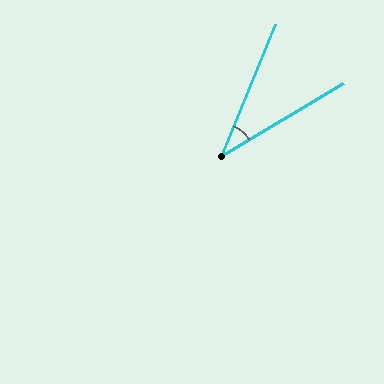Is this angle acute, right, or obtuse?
It is acute.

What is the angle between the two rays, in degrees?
Approximately 37 degrees.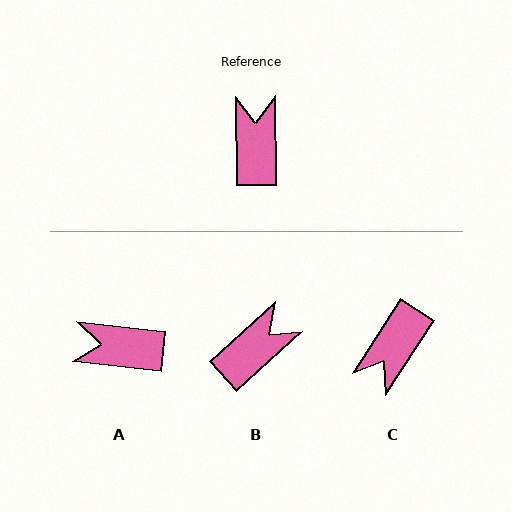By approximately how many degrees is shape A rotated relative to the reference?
Approximately 84 degrees counter-clockwise.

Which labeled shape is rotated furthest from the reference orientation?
C, about 147 degrees away.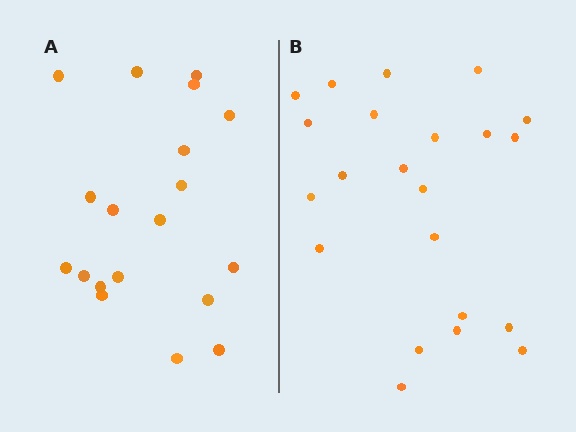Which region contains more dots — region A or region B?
Region B (the right region) has more dots.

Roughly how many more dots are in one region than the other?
Region B has just a few more — roughly 2 or 3 more dots than region A.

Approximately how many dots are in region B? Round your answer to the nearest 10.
About 20 dots. (The exact count is 22, which rounds to 20.)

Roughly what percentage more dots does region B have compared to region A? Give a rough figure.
About 15% more.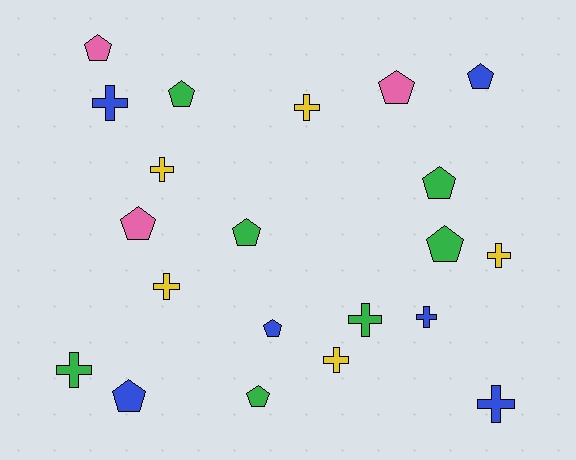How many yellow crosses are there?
There are 5 yellow crosses.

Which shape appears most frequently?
Pentagon, with 11 objects.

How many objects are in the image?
There are 21 objects.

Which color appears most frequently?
Green, with 7 objects.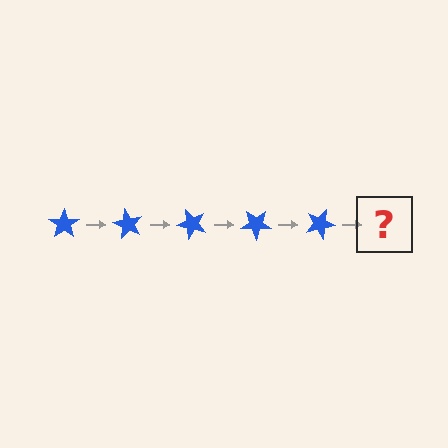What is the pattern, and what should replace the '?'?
The pattern is that the star rotates 60 degrees each step. The '?' should be a blue star rotated 300 degrees.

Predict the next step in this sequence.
The next step is a blue star rotated 300 degrees.